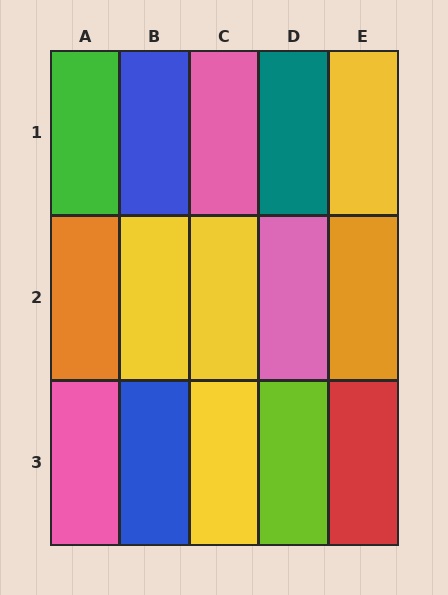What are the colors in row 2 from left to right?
Orange, yellow, yellow, pink, orange.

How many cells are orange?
2 cells are orange.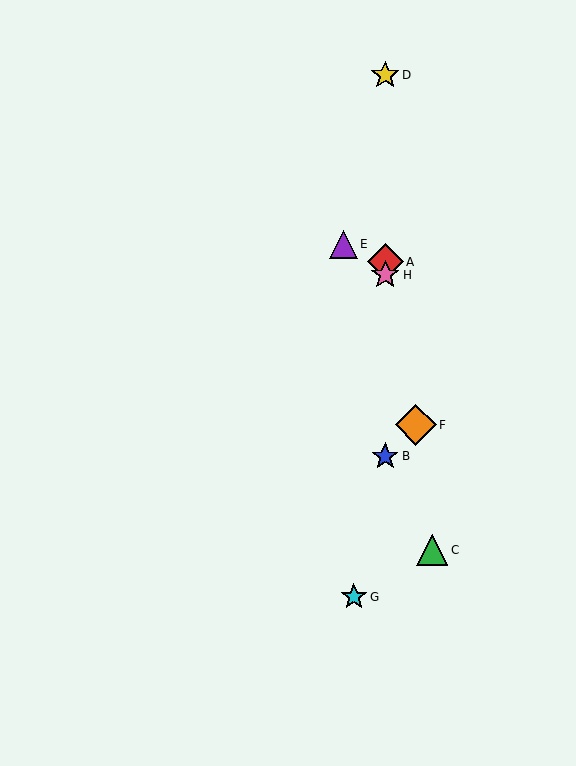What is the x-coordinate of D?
Object D is at x≈385.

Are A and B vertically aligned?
Yes, both are at x≈385.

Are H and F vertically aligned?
No, H is at x≈385 and F is at x≈416.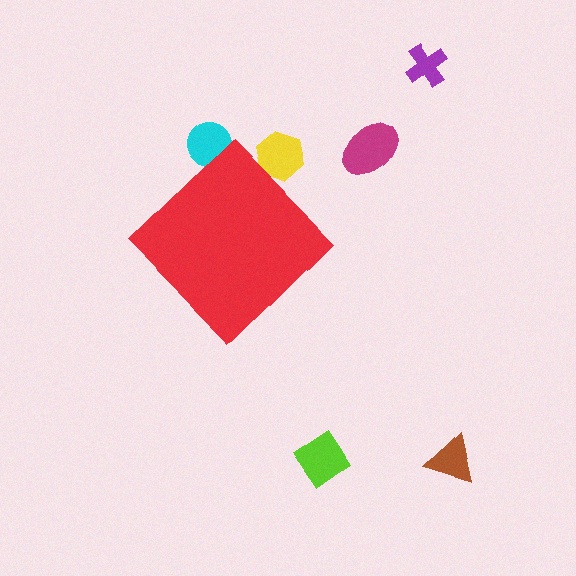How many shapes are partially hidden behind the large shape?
2 shapes are partially hidden.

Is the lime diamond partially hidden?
No, the lime diamond is fully visible.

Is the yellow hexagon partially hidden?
Yes, the yellow hexagon is partially hidden behind the red diamond.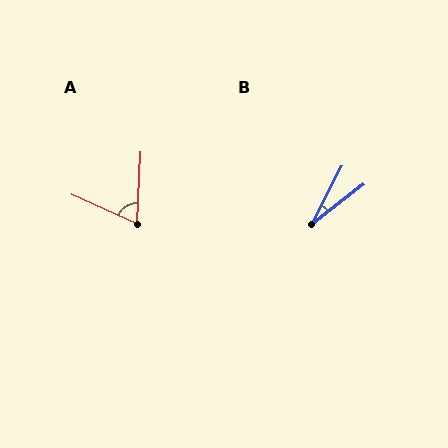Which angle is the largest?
A, at approximately 69 degrees.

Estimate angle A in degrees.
Approximately 69 degrees.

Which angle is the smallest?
B, at approximately 24 degrees.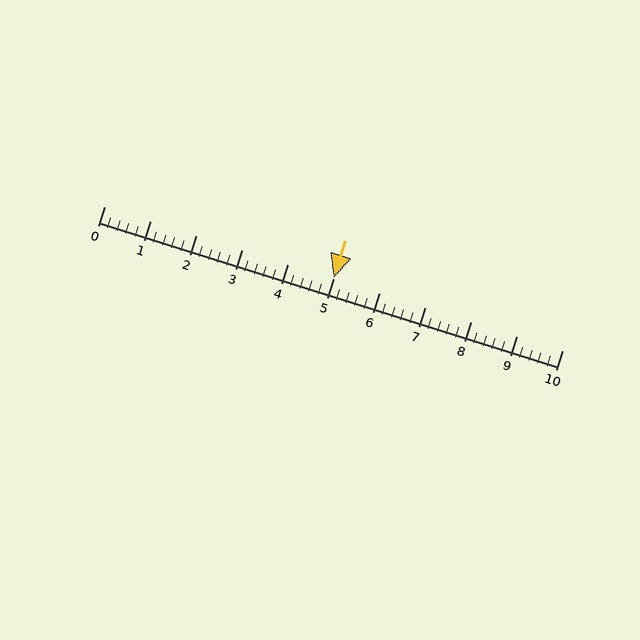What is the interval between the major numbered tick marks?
The major tick marks are spaced 1 units apart.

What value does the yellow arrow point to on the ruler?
The yellow arrow points to approximately 5.0.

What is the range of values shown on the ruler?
The ruler shows values from 0 to 10.